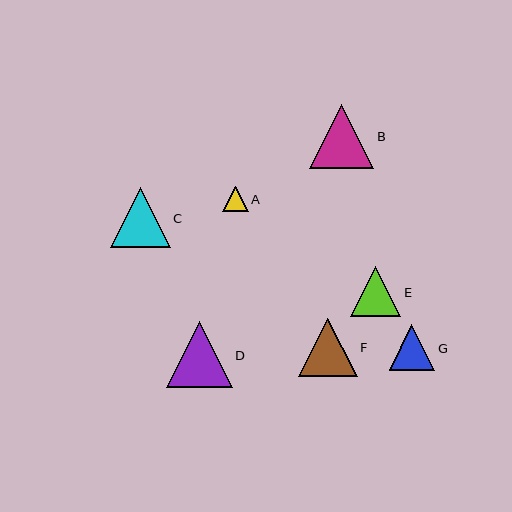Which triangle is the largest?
Triangle D is the largest with a size of approximately 66 pixels.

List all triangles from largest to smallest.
From largest to smallest: D, B, C, F, E, G, A.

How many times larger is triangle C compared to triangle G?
Triangle C is approximately 1.3 times the size of triangle G.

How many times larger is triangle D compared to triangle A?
Triangle D is approximately 2.6 times the size of triangle A.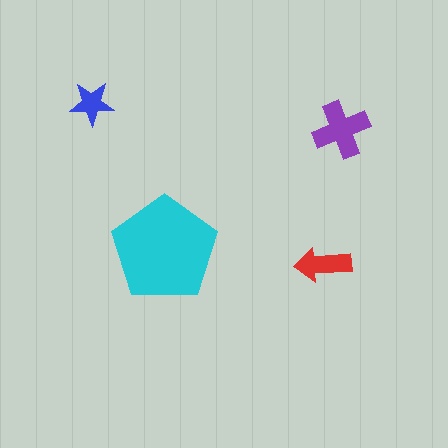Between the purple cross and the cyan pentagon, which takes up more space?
The cyan pentagon.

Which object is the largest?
The cyan pentagon.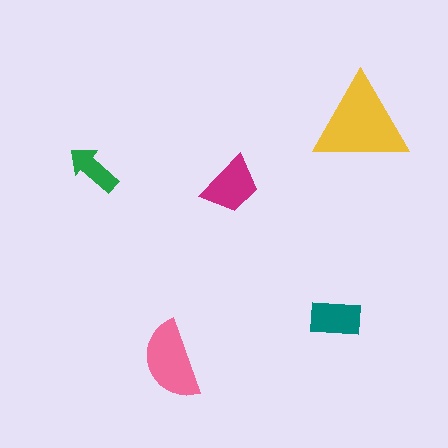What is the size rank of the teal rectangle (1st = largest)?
4th.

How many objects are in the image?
There are 5 objects in the image.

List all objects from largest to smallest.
The yellow triangle, the pink semicircle, the magenta trapezoid, the teal rectangle, the green arrow.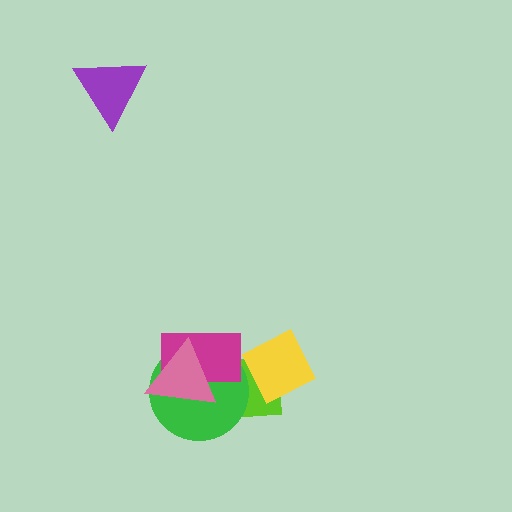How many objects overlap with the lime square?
3 objects overlap with the lime square.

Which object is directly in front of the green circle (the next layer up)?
The magenta rectangle is directly in front of the green circle.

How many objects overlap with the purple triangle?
0 objects overlap with the purple triangle.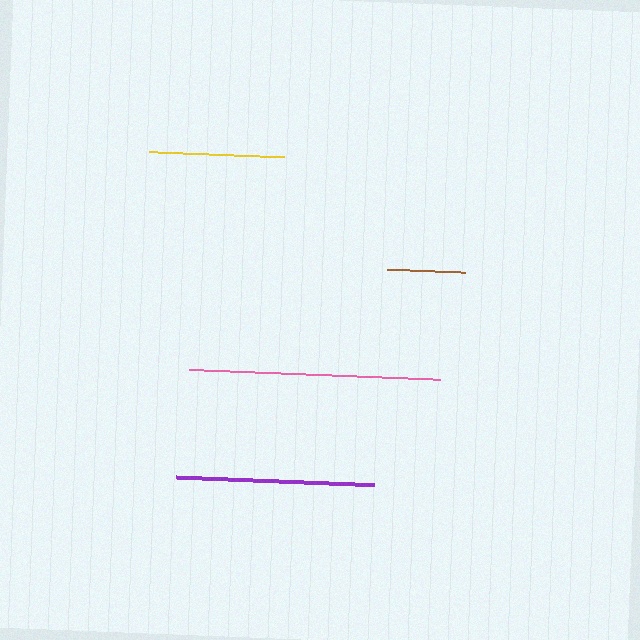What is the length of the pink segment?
The pink segment is approximately 252 pixels long.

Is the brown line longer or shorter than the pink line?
The pink line is longer than the brown line.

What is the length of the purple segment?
The purple segment is approximately 198 pixels long.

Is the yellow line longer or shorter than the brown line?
The yellow line is longer than the brown line.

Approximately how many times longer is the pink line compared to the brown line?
The pink line is approximately 3.2 times the length of the brown line.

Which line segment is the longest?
The pink line is the longest at approximately 252 pixels.